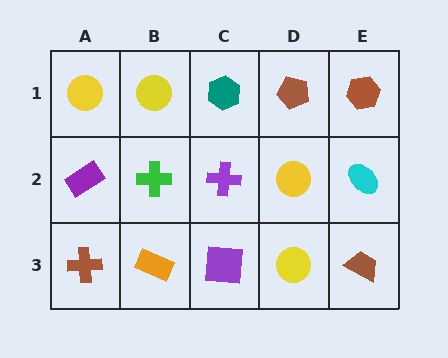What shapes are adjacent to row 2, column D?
A brown pentagon (row 1, column D), a yellow circle (row 3, column D), a purple cross (row 2, column C), a cyan ellipse (row 2, column E).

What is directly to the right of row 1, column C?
A brown pentagon.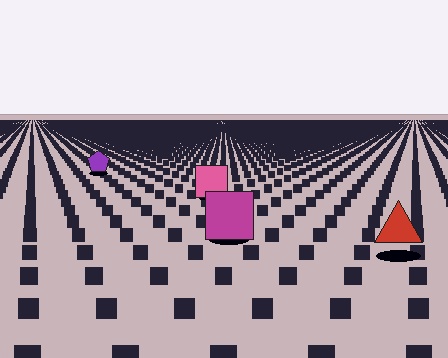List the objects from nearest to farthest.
From nearest to farthest: the red triangle, the magenta square, the pink square, the purple pentagon.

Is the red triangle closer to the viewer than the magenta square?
Yes. The red triangle is closer — you can tell from the texture gradient: the ground texture is coarser near it.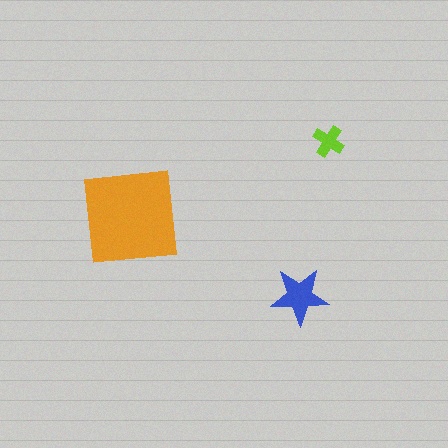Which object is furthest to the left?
The orange square is leftmost.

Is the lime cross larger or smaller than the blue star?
Smaller.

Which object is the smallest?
The lime cross.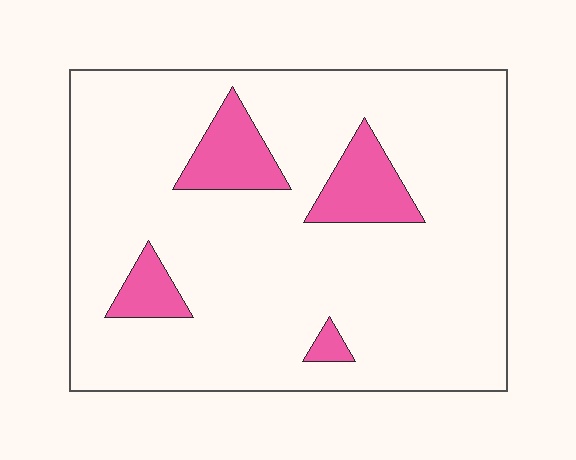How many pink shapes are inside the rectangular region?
4.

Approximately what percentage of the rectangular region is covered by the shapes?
Approximately 10%.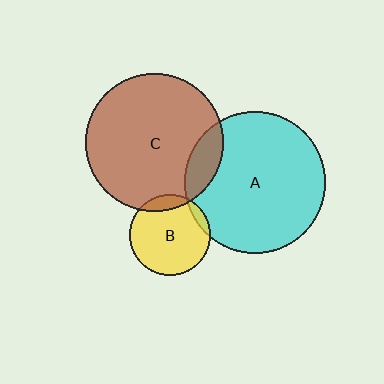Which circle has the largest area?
Circle A (cyan).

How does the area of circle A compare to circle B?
Approximately 3.1 times.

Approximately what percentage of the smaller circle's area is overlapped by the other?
Approximately 15%.